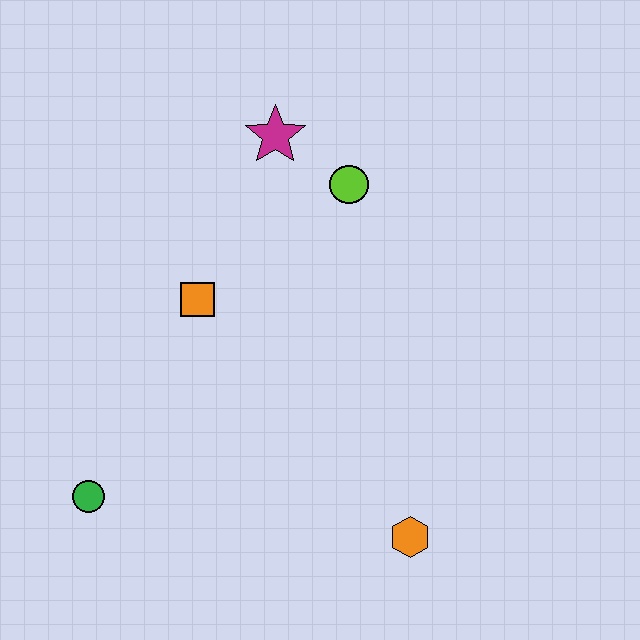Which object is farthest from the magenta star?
The orange hexagon is farthest from the magenta star.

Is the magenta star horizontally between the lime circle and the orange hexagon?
No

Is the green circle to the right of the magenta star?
No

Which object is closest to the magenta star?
The lime circle is closest to the magenta star.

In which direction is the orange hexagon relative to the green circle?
The orange hexagon is to the right of the green circle.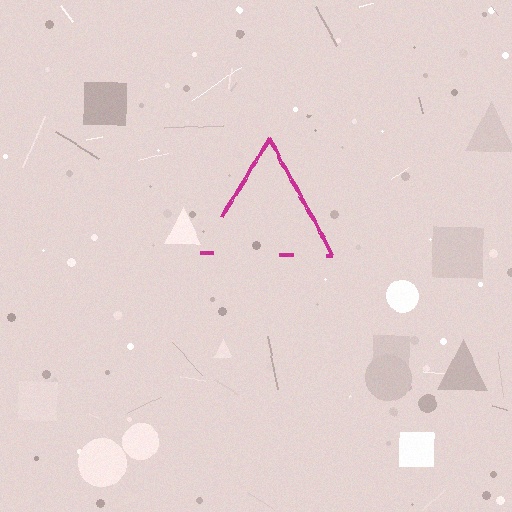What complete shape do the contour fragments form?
The contour fragments form a triangle.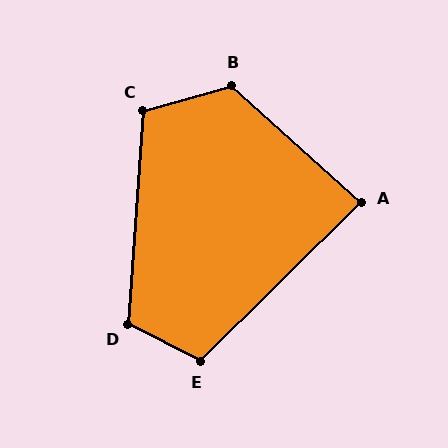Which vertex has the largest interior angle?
B, at approximately 122 degrees.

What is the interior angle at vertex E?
Approximately 109 degrees (obtuse).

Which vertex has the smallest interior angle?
A, at approximately 87 degrees.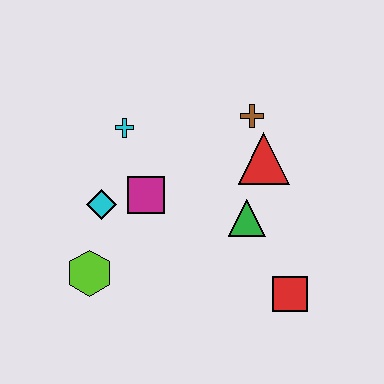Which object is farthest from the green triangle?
The lime hexagon is farthest from the green triangle.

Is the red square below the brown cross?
Yes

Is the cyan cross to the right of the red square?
No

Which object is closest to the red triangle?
The brown cross is closest to the red triangle.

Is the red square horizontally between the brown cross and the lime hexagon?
No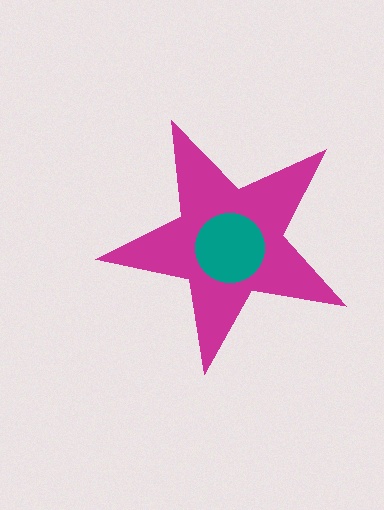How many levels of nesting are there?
2.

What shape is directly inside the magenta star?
The teal circle.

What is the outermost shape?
The magenta star.